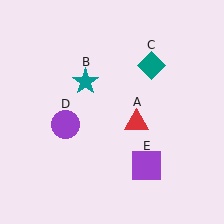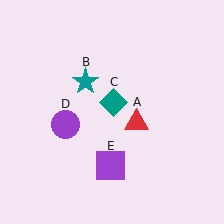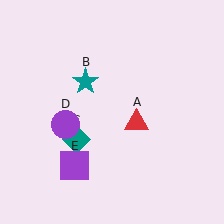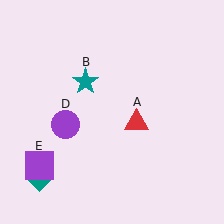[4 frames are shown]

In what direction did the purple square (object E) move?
The purple square (object E) moved left.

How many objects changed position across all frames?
2 objects changed position: teal diamond (object C), purple square (object E).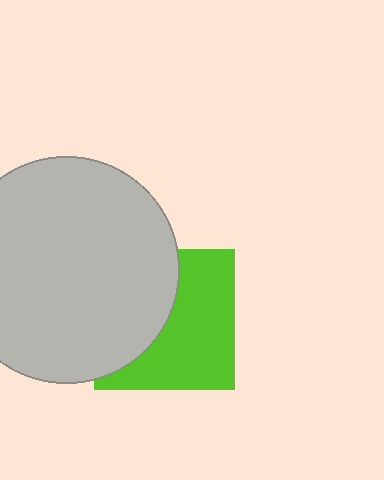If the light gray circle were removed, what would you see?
You would see the complete lime square.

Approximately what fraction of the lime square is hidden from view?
Roughly 45% of the lime square is hidden behind the light gray circle.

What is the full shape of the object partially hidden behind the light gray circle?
The partially hidden object is a lime square.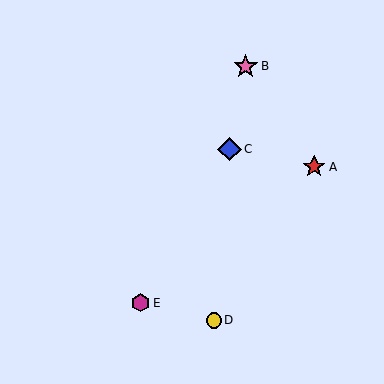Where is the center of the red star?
The center of the red star is at (314, 167).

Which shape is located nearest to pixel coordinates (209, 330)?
The yellow circle (labeled D) at (214, 320) is nearest to that location.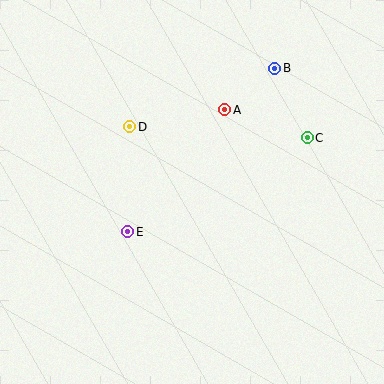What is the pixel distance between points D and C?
The distance between D and C is 178 pixels.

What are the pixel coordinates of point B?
Point B is at (275, 68).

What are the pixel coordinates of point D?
Point D is at (130, 127).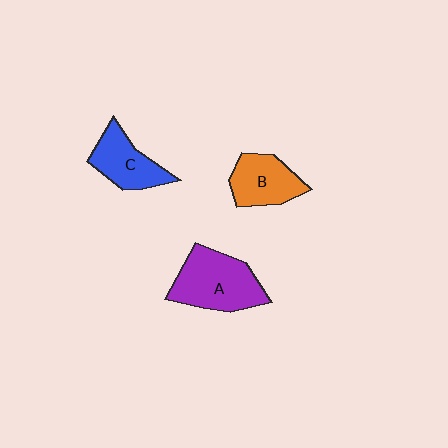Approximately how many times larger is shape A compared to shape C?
Approximately 1.4 times.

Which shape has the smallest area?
Shape C (blue).